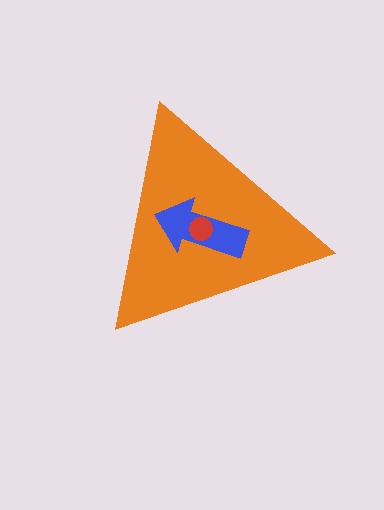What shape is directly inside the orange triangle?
The blue arrow.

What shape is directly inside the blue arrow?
The red circle.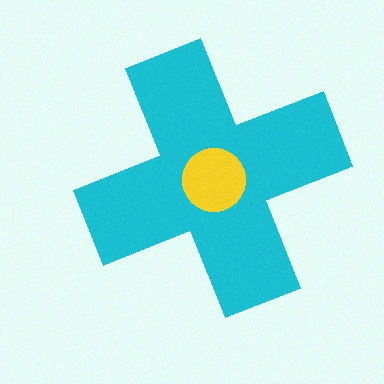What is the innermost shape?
The yellow circle.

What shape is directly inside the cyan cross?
The yellow circle.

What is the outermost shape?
The cyan cross.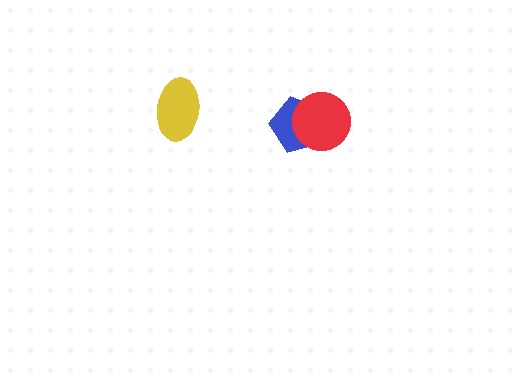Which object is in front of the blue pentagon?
The red circle is in front of the blue pentagon.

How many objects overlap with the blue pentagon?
1 object overlaps with the blue pentagon.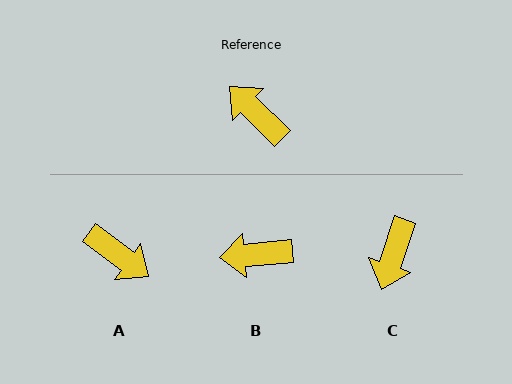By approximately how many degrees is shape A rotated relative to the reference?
Approximately 172 degrees clockwise.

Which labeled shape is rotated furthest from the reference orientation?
A, about 172 degrees away.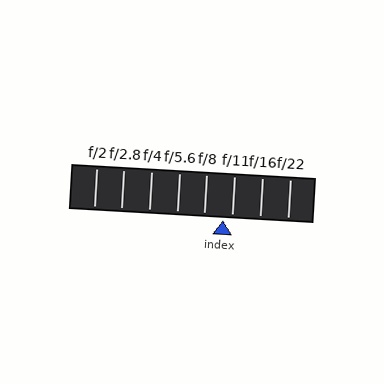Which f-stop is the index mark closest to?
The index mark is closest to f/11.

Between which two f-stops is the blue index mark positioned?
The index mark is between f/8 and f/11.